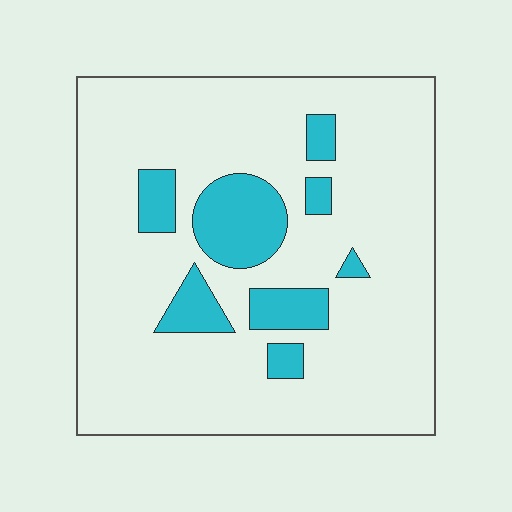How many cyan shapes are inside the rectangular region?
8.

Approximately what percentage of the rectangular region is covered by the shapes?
Approximately 15%.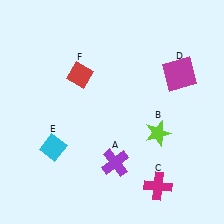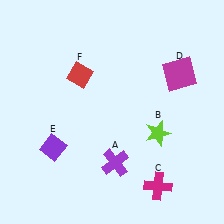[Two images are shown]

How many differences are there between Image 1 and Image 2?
There is 1 difference between the two images.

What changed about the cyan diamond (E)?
In Image 1, E is cyan. In Image 2, it changed to purple.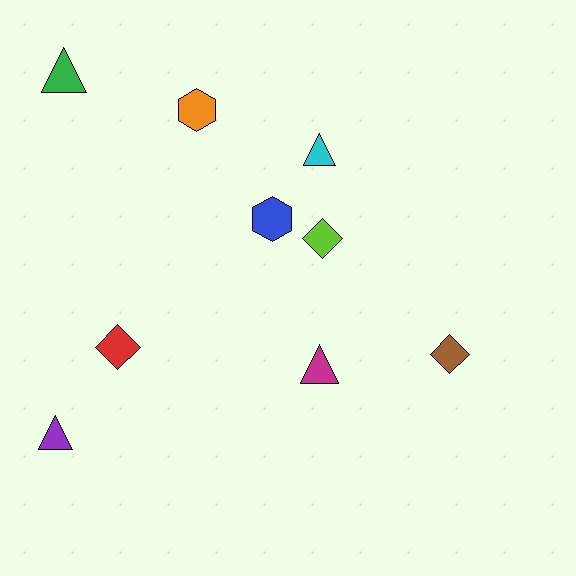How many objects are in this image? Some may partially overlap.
There are 9 objects.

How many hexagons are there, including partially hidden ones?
There are 2 hexagons.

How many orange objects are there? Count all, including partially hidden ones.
There is 1 orange object.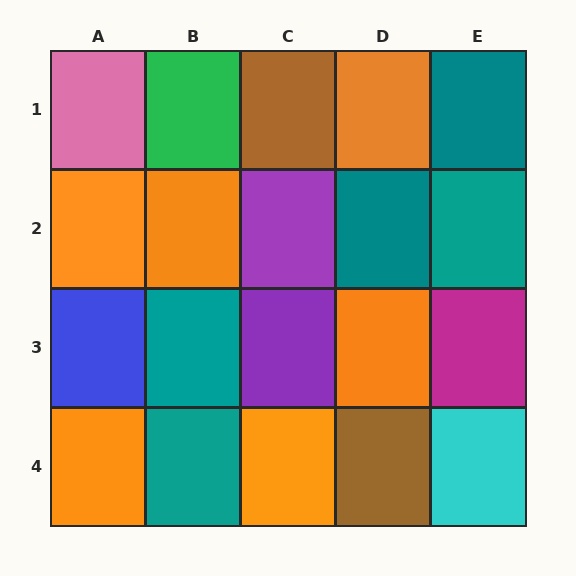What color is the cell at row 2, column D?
Teal.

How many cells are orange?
6 cells are orange.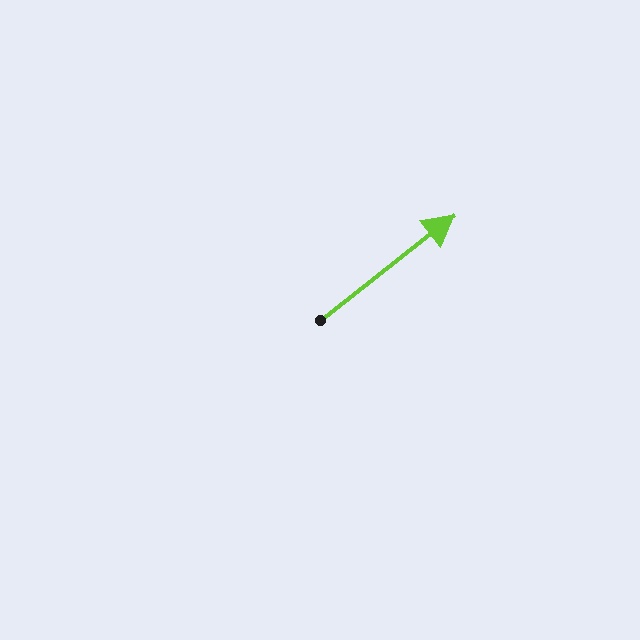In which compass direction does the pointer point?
Northeast.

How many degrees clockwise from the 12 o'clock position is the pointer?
Approximately 52 degrees.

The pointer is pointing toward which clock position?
Roughly 2 o'clock.